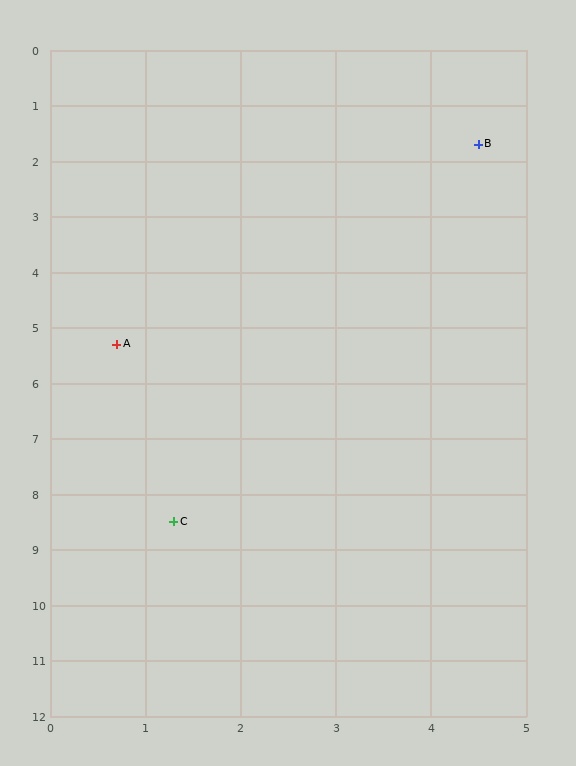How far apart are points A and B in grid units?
Points A and B are about 5.2 grid units apart.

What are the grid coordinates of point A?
Point A is at approximately (0.7, 5.3).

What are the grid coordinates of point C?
Point C is at approximately (1.3, 8.5).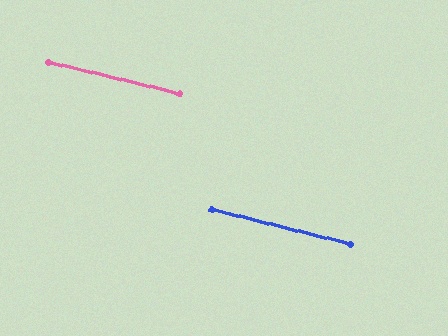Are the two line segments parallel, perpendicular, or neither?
Parallel — their directions differ by only 0.6°.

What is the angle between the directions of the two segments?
Approximately 1 degree.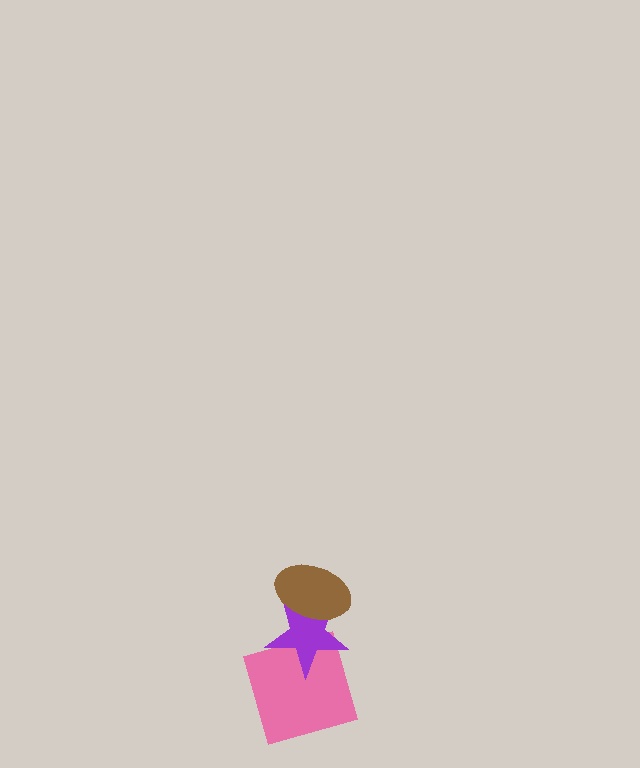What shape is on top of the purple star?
The brown ellipse is on top of the purple star.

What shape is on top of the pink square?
The purple star is on top of the pink square.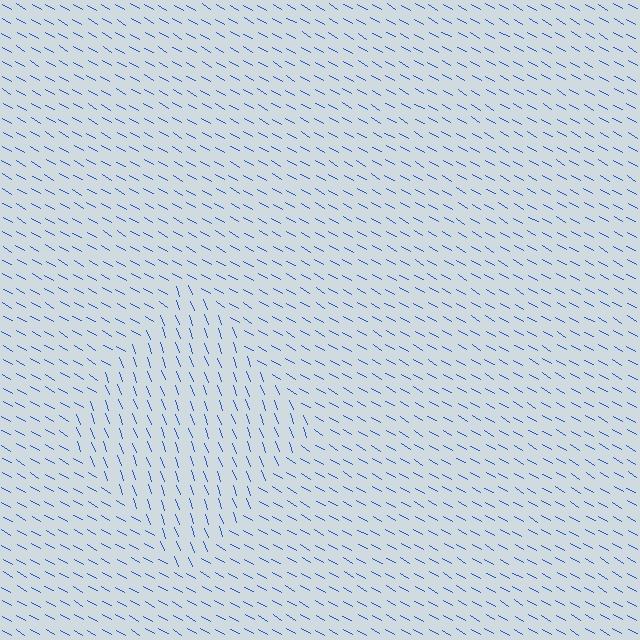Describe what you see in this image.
The image is filled with small blue line segments. A diamond region in the image has lines oriented differently from the surrounding lines, creating a visible texture boundary.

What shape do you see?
I see a diamond.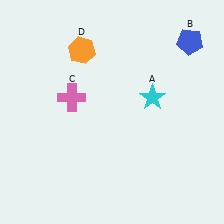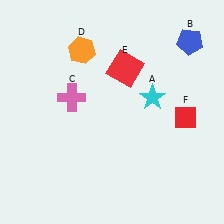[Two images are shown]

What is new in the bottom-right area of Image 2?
A red diamond (F) was added in the bottom-right area of Image 2.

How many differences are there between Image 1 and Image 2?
There are 2 differences between the two images.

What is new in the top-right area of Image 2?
A red square (E) was added in the top-right area of Image 2.